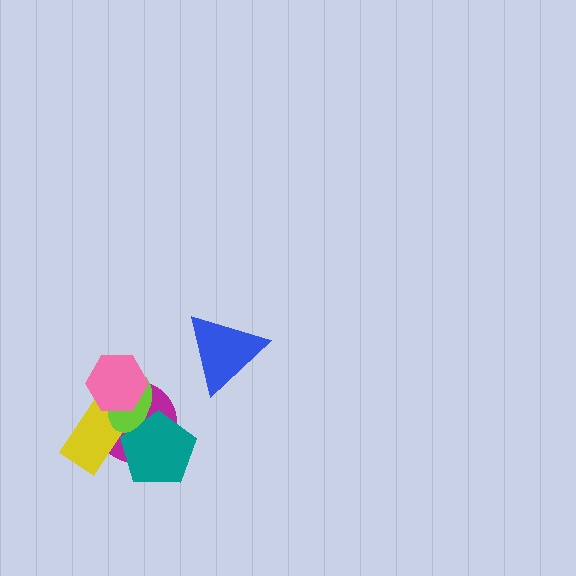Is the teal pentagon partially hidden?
Yes, it is partially covered by another shape.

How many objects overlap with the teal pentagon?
3 objects overlap with the teal pentagon.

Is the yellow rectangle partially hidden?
Yes, it is partially covered by another shape.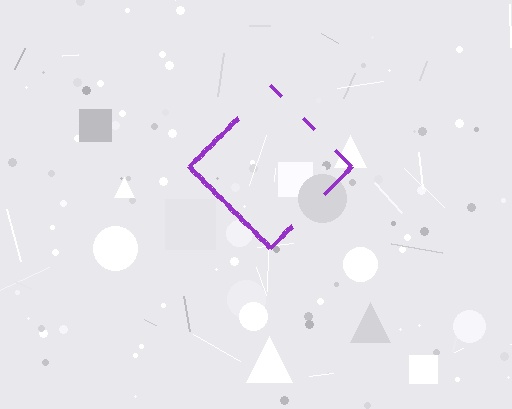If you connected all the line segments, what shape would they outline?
They would outline a diamond.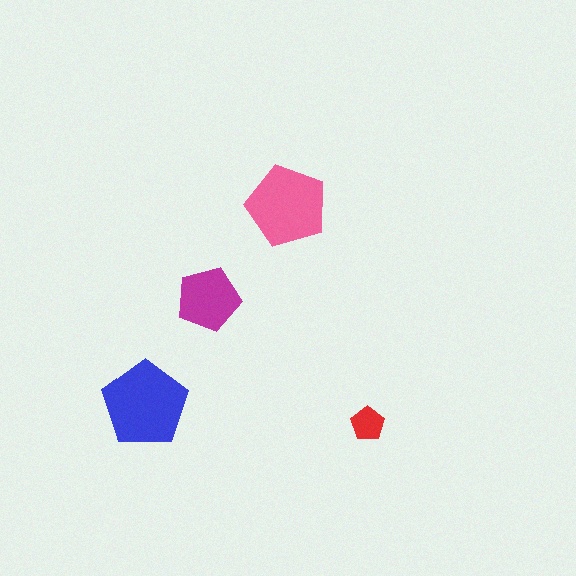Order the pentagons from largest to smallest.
the blue one, the pink one, the magenta one, the red one.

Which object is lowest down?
The red pentagon is bottommost.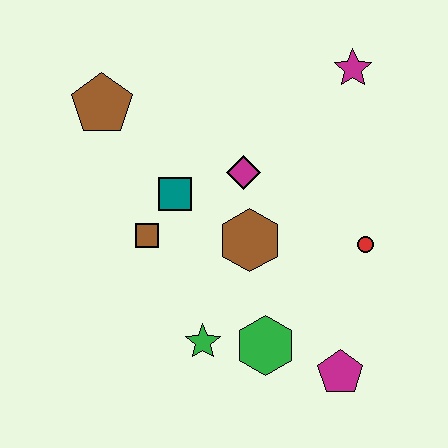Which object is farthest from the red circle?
The brown pentagon is farthest from the red circle.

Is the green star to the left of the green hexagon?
Yes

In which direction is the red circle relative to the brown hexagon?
The red circle is to the right of the brown hexagon.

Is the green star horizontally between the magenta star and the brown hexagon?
No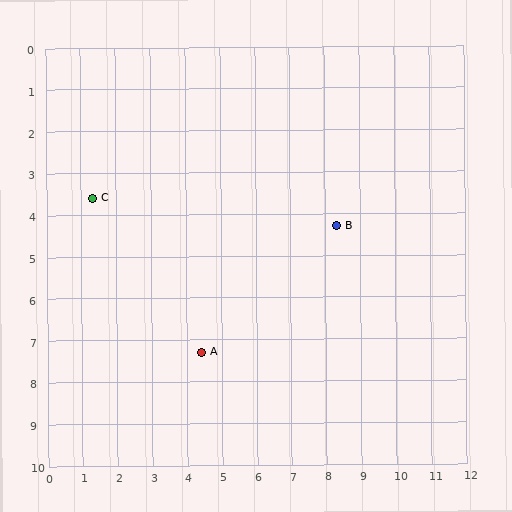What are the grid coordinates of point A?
Point A is at approximately (4.4, 7.3).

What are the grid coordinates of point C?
Point C is at approximately (1.3, 3.6).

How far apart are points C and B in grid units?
Points C and B are about 7.0 grid units apart.